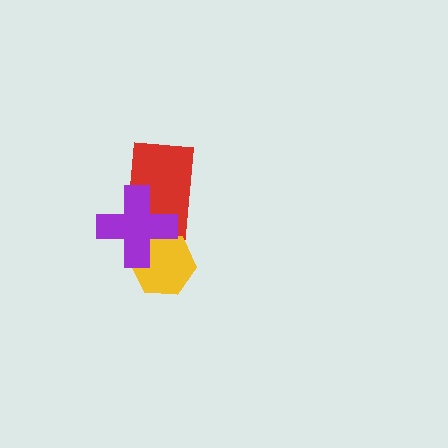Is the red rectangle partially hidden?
Yes, it is partially covered by another shape.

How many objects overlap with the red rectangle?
2 objects overlap with the red rectangle.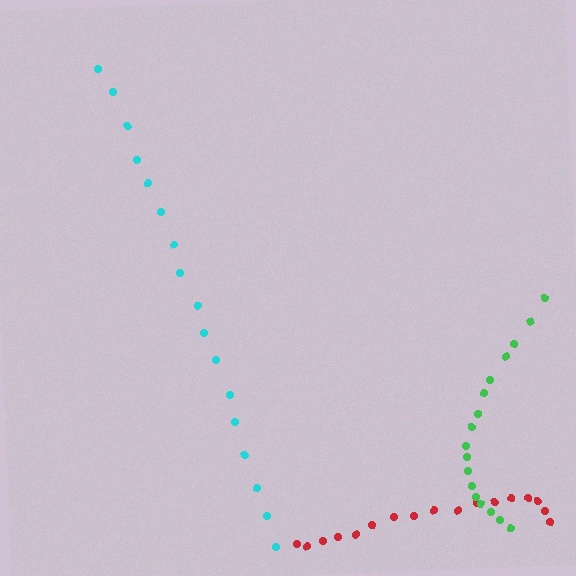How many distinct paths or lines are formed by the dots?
There are 3 distinct paths.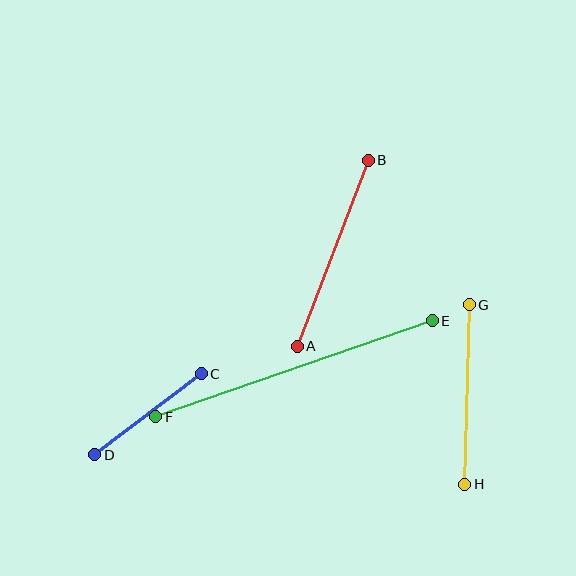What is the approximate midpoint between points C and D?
The midpoint is at approximately (148, 414) pixels.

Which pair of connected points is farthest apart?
Points E and F are farthest apart.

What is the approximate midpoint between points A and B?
The midpoint is at approximately (333, 253) pixels.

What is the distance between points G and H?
The distance is approximately 179 pixels.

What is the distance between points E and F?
The distance is approximately 293 pixels.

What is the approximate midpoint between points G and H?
The midpoint is at approximately (467, 395) pixels.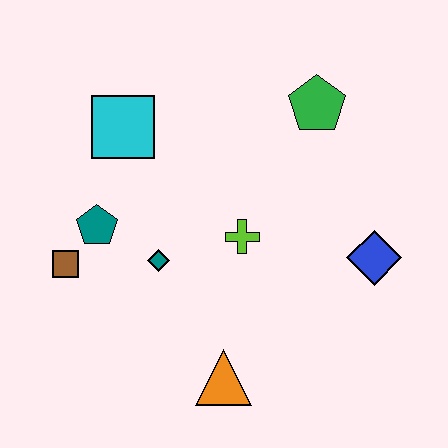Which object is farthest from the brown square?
The blue diamond is farthest from the brown square.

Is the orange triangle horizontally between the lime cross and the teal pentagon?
Yes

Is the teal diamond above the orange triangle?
Yes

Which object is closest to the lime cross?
The teal diamond is closest to the lime cross.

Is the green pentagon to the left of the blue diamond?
Yes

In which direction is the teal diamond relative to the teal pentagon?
The teal diamond is to the right of the teal pentagon.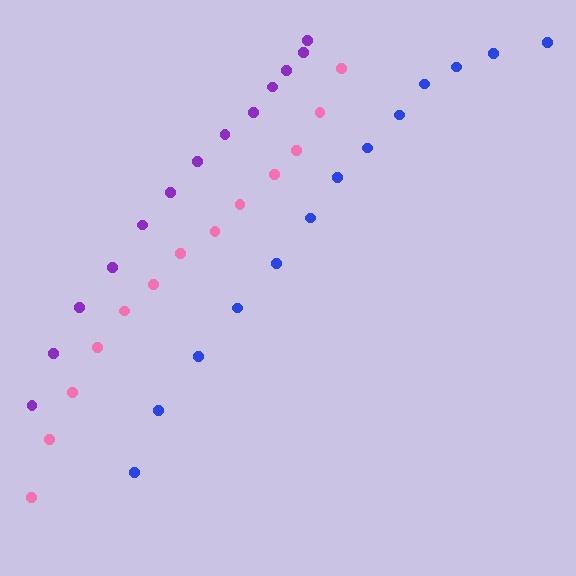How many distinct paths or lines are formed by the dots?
There are 3 distinct paths.